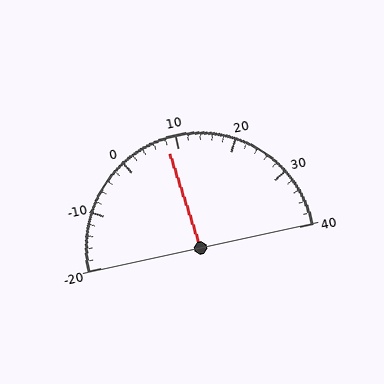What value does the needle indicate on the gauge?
The needle indicates approximately 8.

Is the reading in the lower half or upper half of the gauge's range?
The reading is in the lower half of the range (-20 to 40).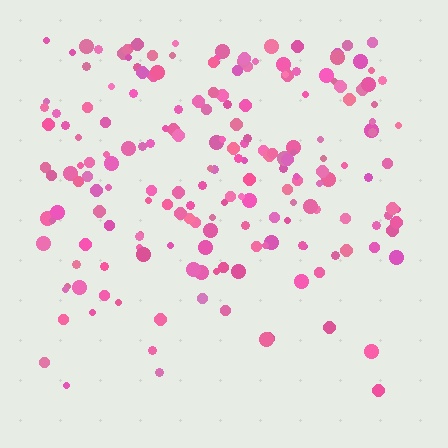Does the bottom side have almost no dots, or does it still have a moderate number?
Still a moderate number, just noticeably fewer than the top.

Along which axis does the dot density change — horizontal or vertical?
Vertical.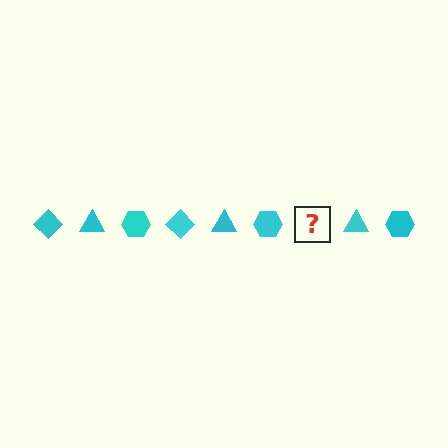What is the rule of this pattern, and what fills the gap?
The rule is that the pattern cycles through diamond, triangle, hexagon shapes in cyan. The gap should be filled with a cyan diamond.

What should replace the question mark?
The question mark should be replaced with a cyan diamond.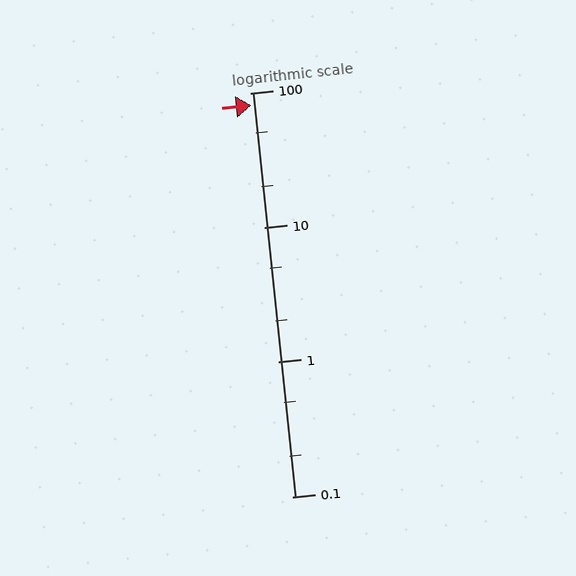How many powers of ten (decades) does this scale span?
The scale spans 3 decades, from 0.1 to 100.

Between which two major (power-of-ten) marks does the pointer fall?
The pointer is between 10 and 100.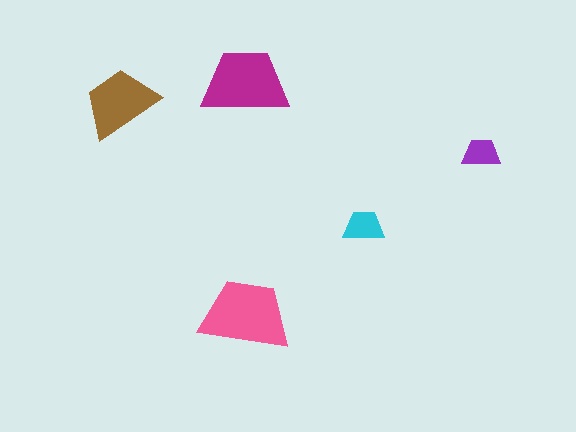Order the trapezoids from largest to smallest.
the pink one, the magenta one, the brown one, the cyan one, the purple one.